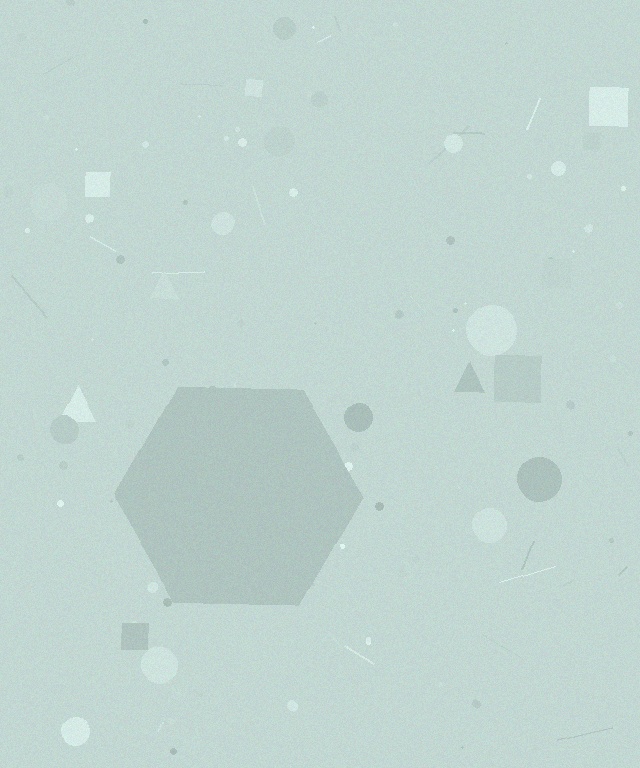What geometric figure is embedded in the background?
A hexagon is embedded in the background.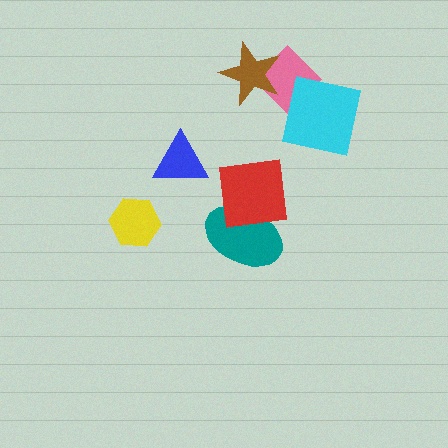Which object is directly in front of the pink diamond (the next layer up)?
The brown star is directly in front of the pink diamond.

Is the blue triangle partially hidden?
No, no other shape covers it.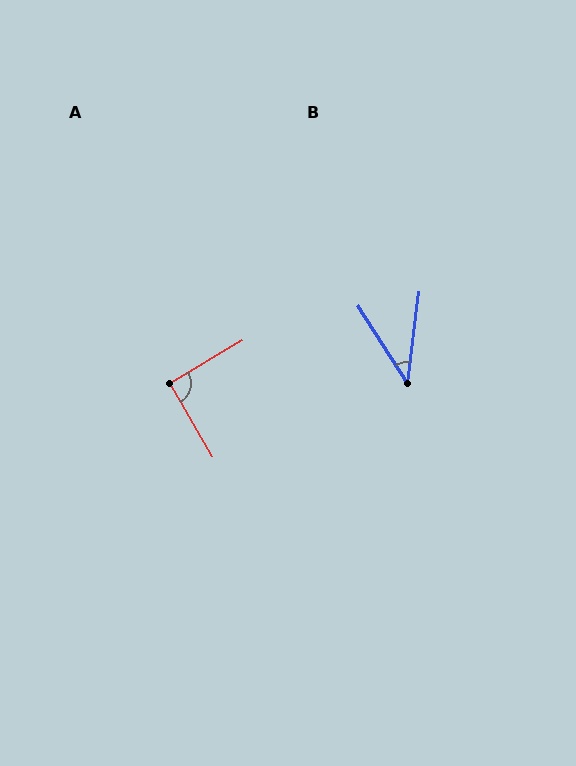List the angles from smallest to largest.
B (40°), A (91°).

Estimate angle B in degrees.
Approximately 40 degrees.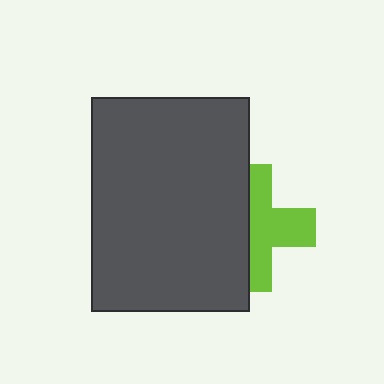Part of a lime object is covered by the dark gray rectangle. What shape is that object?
It is a cross.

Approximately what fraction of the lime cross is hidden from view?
Roughly 46% of the lime cross is hidden behind the dark gray rectangle.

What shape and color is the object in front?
The object in front is a dark gray rectangle.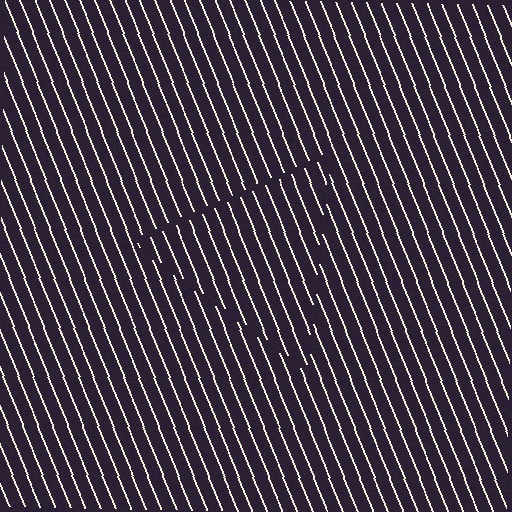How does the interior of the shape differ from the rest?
The interior of the shape contains the same grating, shifted by half a period — the contour is defined by the phase discontinuity where line-ends from the inner and outer gratings abut.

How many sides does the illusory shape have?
3 sides — the line-ends trace a triangle.